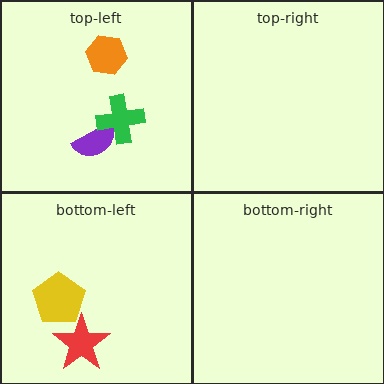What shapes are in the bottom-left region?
The yellow pentagon, the red star.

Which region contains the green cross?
The top-left region.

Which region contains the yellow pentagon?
The bottom-left region.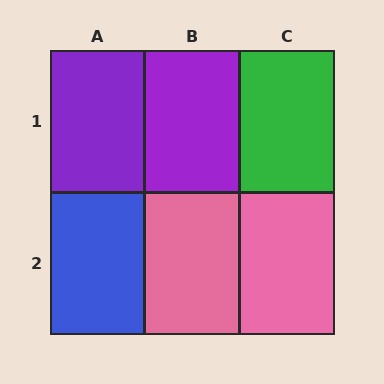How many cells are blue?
1 cell is blue.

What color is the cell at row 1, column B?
Purple.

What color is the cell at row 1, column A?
Purple.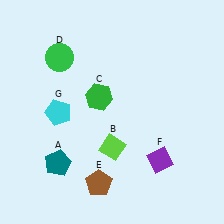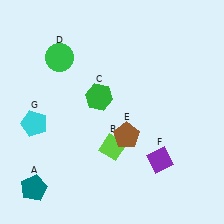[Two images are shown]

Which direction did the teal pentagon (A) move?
The teal pentagon (A) moved down.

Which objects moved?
The objects that moved are: the teal pentagon (A), the brown pentagon (E), the cyan pentagon (G).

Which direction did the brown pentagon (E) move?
The brown pentagon (E) moved up.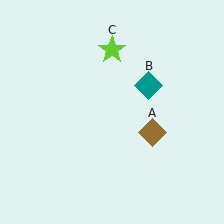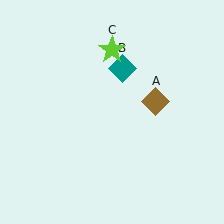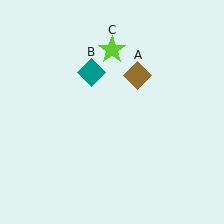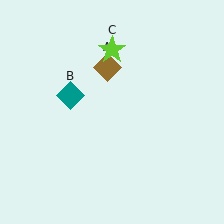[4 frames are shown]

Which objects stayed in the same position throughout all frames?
Lime star (object C) remained stationary.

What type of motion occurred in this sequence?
The brown diamond (object A), teal diamond (object B) rotated counterclockwise around the center of the scene.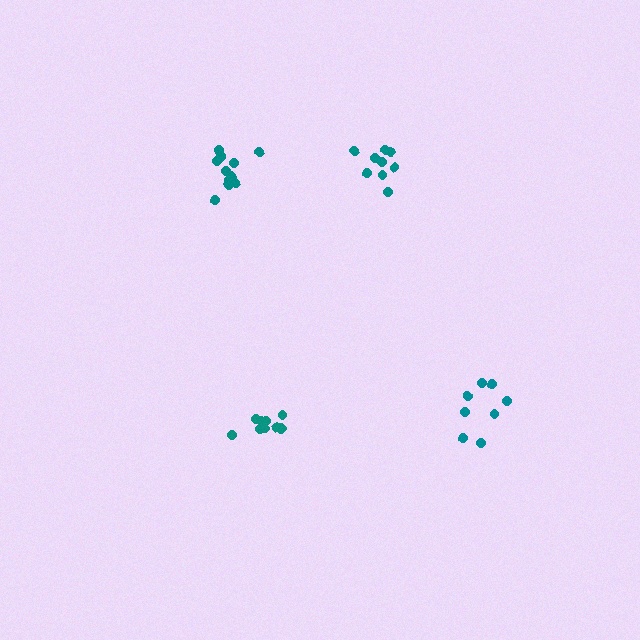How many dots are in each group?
Group 1: 9 dots, Group 2: 10 dots, Group 3: 13 dots, Group 4: 8 dots (40 total).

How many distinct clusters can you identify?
There are 4 distinct clusters.